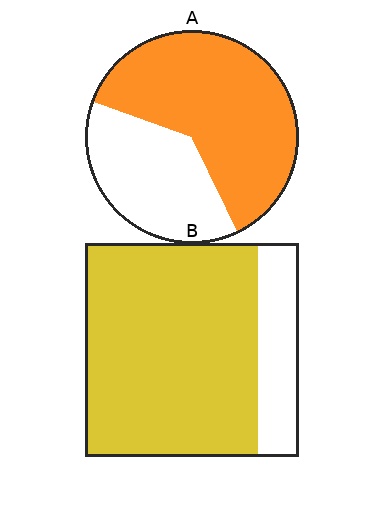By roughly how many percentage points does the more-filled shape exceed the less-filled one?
By roughly 20 percentage points (B over A).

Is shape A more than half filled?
Yes.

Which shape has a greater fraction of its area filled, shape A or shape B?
Shape B.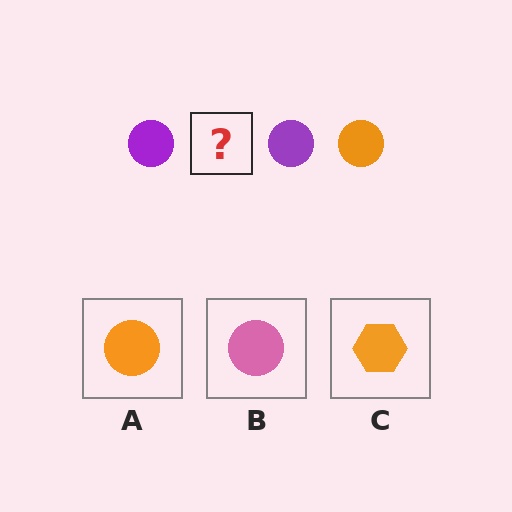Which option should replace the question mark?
Option A.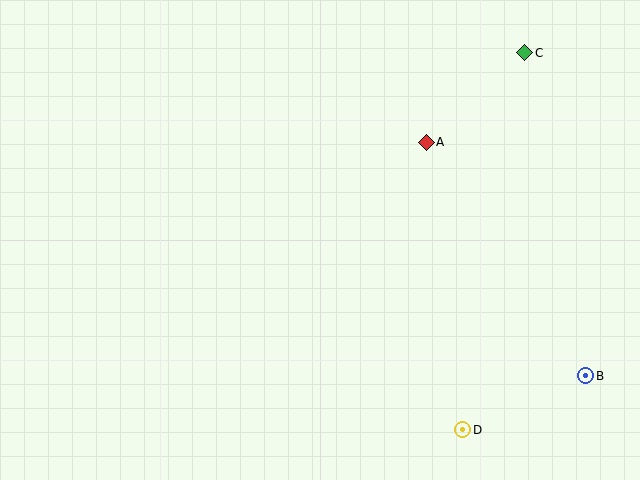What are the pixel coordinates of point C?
Point C is at (525, 53).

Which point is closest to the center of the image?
Point A at (426, 142) is closest to the center.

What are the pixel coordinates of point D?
Point D is at (463, 430).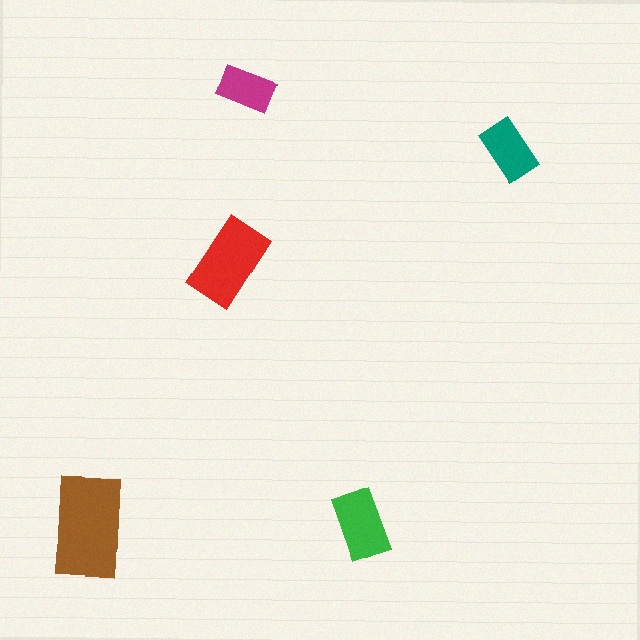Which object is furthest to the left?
The brown rectangle is leftmost.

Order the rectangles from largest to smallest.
the brown one, the red one, the green one, the teal one, the magenta one.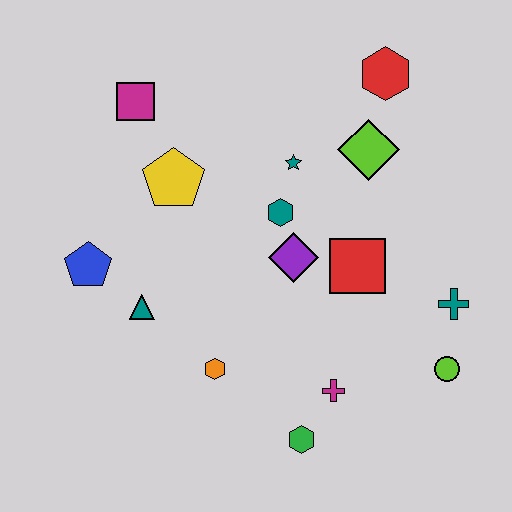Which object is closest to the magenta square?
The yellow pentagon is closest to the magenta square.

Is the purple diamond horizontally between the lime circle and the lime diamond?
No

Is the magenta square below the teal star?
No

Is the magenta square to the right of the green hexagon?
No